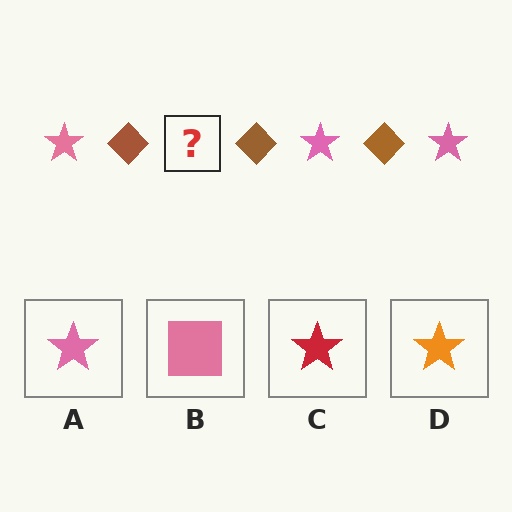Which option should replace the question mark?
Option A.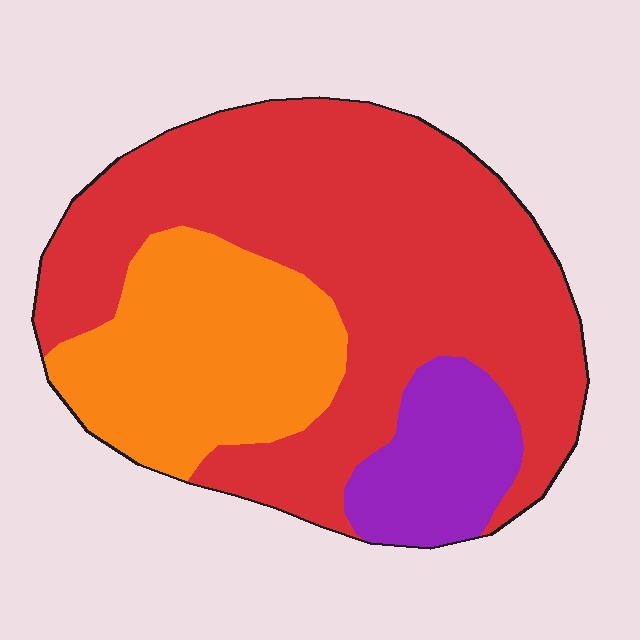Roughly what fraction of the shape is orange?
Orange covers 26% of the shape.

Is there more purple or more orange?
Orange.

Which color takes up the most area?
Red, at roughly 60%.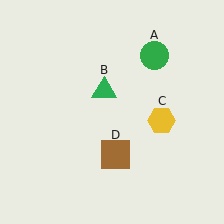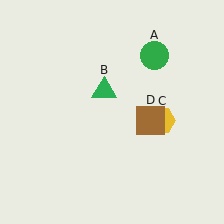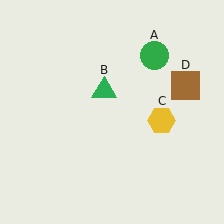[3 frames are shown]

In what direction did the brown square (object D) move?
The brown square (object D) moved up and to the right.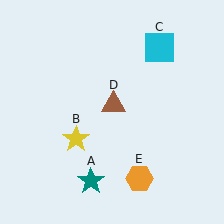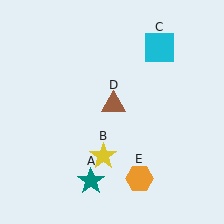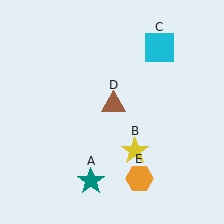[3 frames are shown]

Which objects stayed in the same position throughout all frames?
Teal star (object A) and cyan square (object C) and brown triangle (object D) and orange hexagon (object E) remained stationary.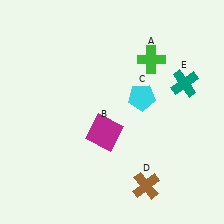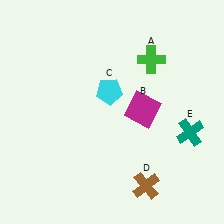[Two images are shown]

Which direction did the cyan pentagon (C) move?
The cyan pentagon (C) moved left.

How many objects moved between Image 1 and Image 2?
3 objects moved between the two images.